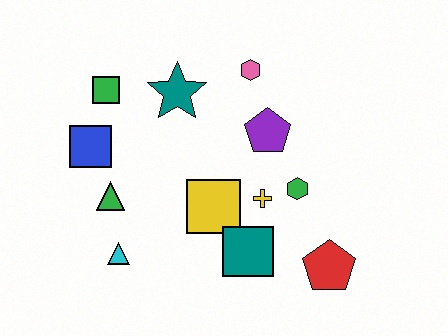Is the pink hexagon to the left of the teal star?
No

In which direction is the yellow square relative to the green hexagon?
The yellow square is to the left of the green hexagon.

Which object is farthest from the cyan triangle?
The pink hexagon is farthest from the cyan triangle.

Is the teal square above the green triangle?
No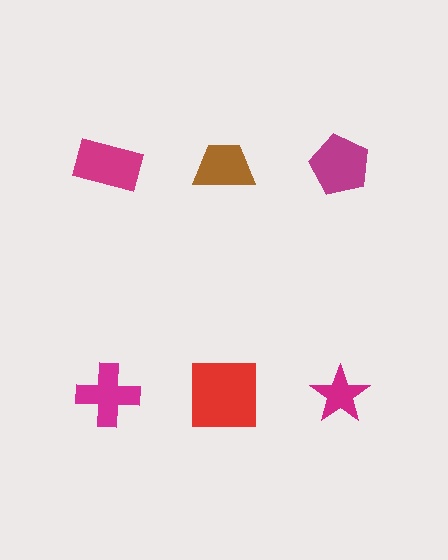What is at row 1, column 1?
A magenta rectangle.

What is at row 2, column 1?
A magenta cross.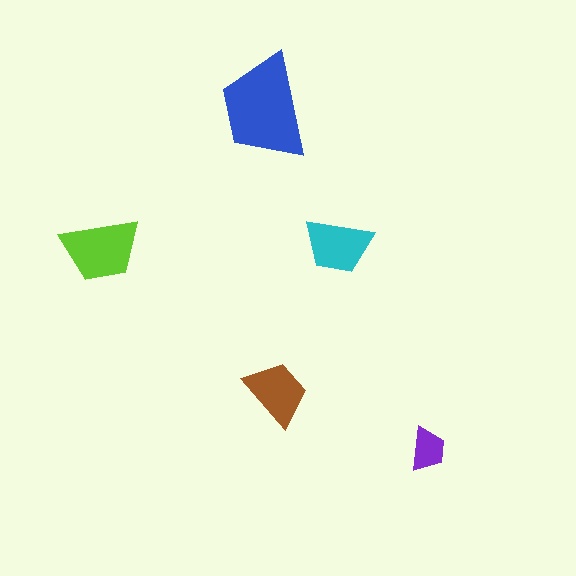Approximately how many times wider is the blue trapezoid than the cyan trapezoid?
About 1.5 times wider.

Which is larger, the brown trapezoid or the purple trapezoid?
The brown one.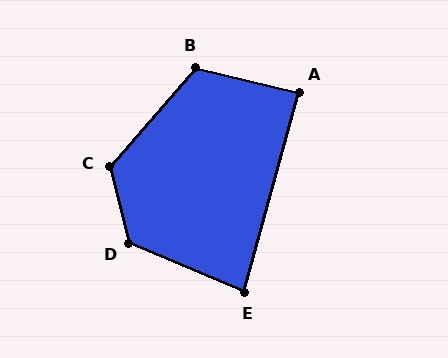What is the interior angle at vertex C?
Approximately 125 degrees (obtuse).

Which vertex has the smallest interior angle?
E, at approximately 82 degrees.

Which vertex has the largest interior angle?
D, at approximately 127 degrees.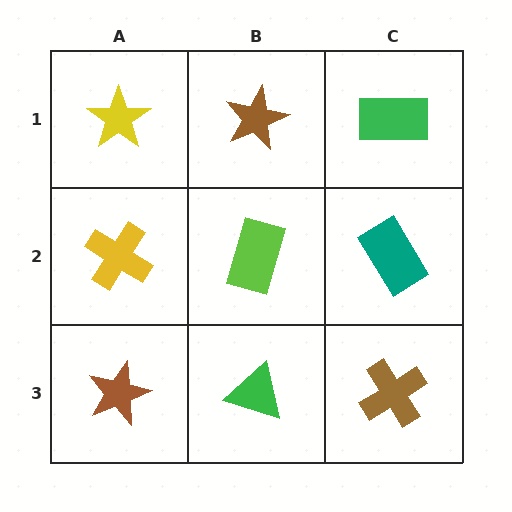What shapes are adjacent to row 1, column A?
A yellow cross (row 2, column A), a brown star (row 1, column B).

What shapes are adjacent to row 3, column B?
A lime rectangle (row 2, column B), a brown star (row 3, column A), a brown cross (row 3, column C).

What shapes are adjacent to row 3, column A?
A yellow cross (row 2, column A), a green triangle (row 3, column B).